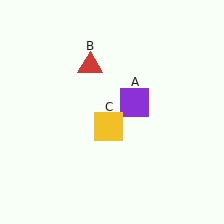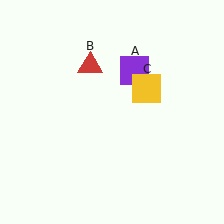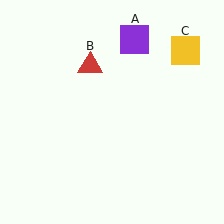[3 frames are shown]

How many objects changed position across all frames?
2 objects changed position: purple square (object A), yellow square (object C).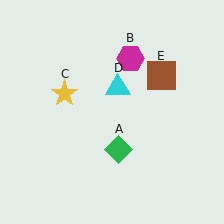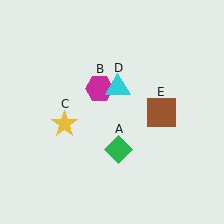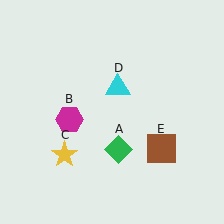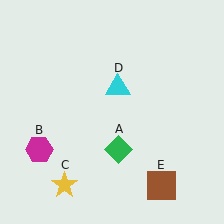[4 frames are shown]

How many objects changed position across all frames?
3 objects changed position: magenta hexagon (object B), yellow star (object C), brown square (object E).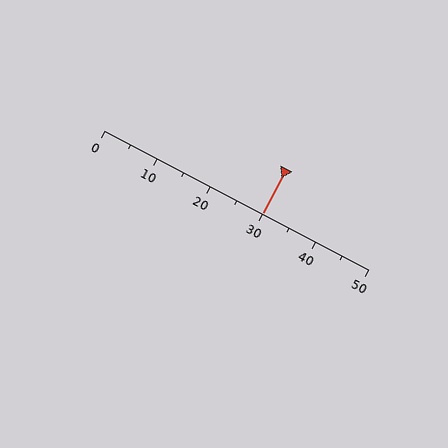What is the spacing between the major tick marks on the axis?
The major ticks are spaced 10 apart.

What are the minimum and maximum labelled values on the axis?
The axis runs from 0 to 50.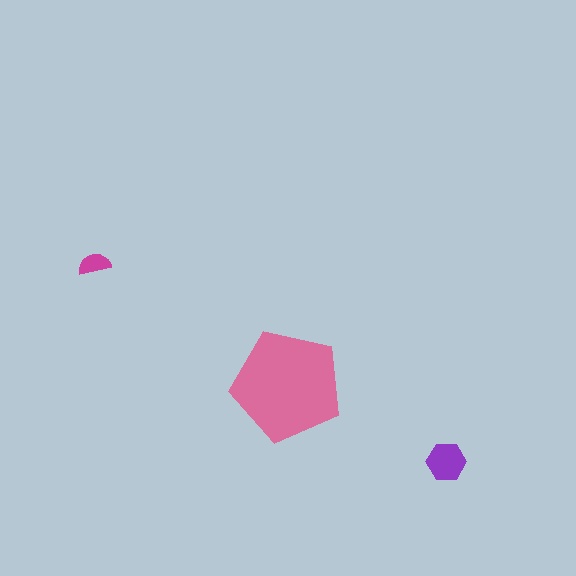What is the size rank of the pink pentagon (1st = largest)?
1st.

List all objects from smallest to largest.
The magenta semicircle, the purple hexagon, the pink pentagon.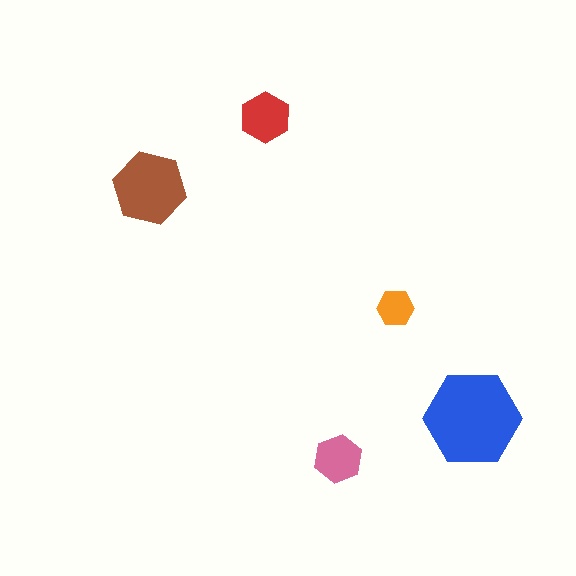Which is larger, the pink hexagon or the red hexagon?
The red one.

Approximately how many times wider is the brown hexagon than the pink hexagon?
About 1.5 times wider.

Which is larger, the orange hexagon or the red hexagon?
The red one.